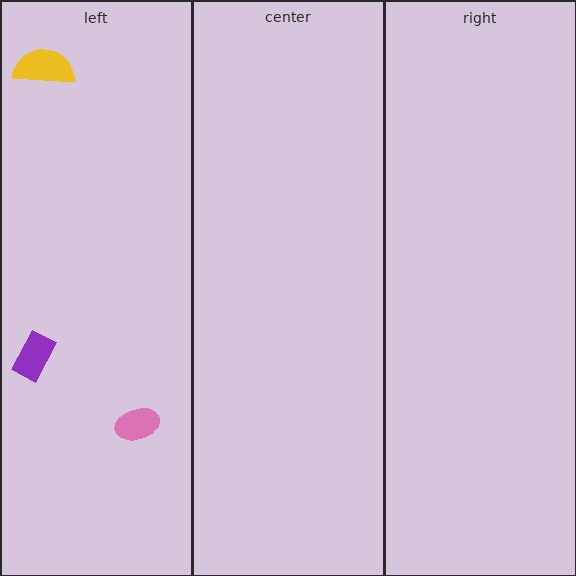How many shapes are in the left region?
3.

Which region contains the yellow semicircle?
The left region.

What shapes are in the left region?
The purple rectangle, the yellow semicircle, the pink ellipse.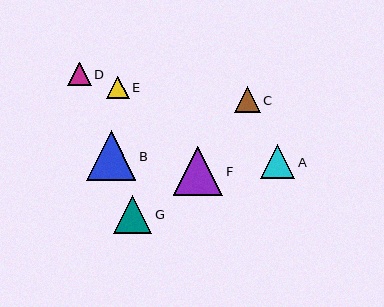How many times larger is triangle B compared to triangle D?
Triangle B is approximately 2.1 times the size of triangle D.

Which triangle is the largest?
Triangle B is the largest with a size of approximately 50 pixels.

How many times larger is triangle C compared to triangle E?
Triangle C is approximately 1.1 times the size of triangle E.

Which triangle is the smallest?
Triangle E is the smallest with a size of approximately 23 pixels.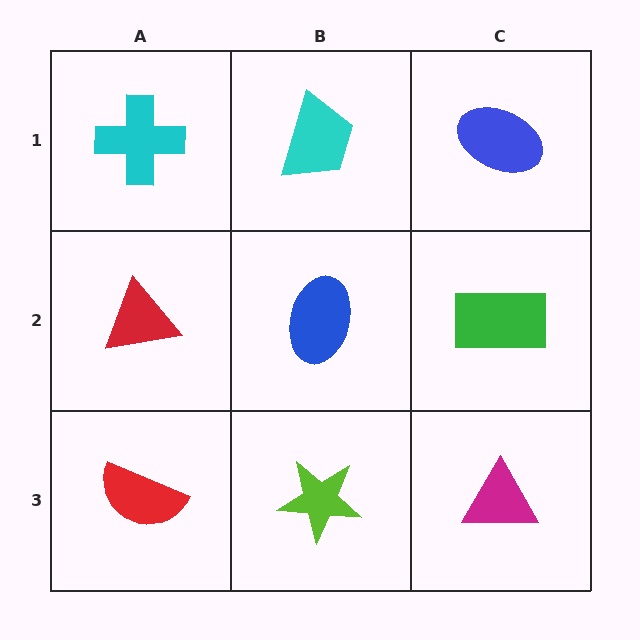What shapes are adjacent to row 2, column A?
A cyan cross (row 1, column A), a red semicircle (row 3, column A), a blue ellipse (row 2, column B).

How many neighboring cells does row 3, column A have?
2.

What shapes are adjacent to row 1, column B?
A blue ellipse (row 2, column B), a cyan cross (row 1, column A), a blue ellipse (row 1, column C).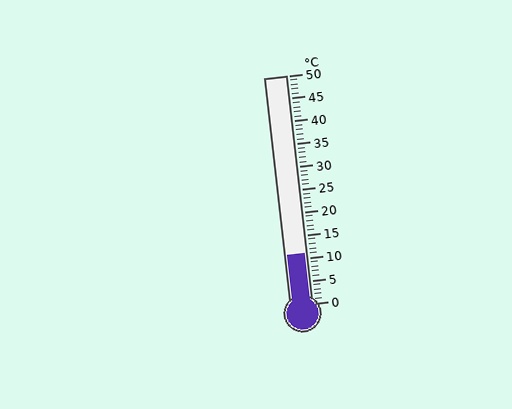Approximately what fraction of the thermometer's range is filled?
The thermometer is filled to approximately 20% of its range.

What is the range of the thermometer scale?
The thermometer scale ranges from 0°C to 50°C.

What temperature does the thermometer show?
The thermometer shows approximately 11°C.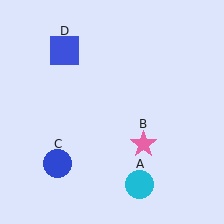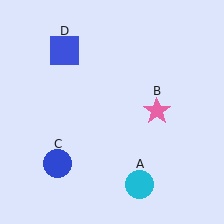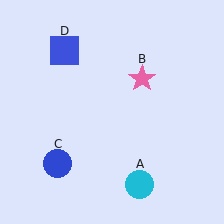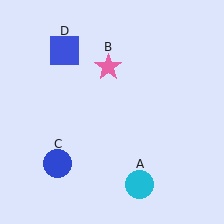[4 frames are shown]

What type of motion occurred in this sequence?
The pink star (object B) rotated counterclockwise around the center of the scene.